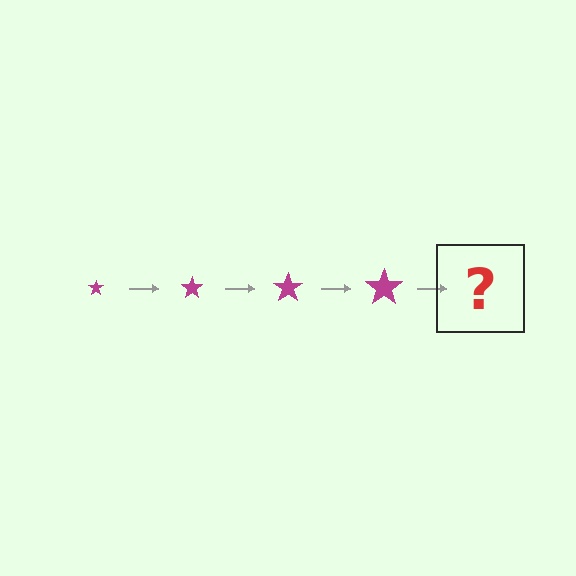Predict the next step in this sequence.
The next step is a magenta star, larger than the previous one.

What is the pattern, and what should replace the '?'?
The pattern is that the star gets progressively larger each step. The '?' should be a magenta star, larger than the previous one.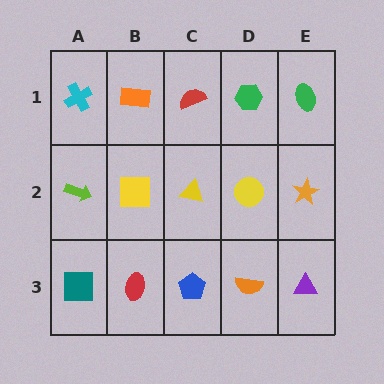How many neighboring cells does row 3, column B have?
3.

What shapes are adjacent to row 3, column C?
A yellow triangle (row 2, column C), a red ellipse (row 3, column B), an orange semicircle (row 3, column D).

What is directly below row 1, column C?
A yellow triangle.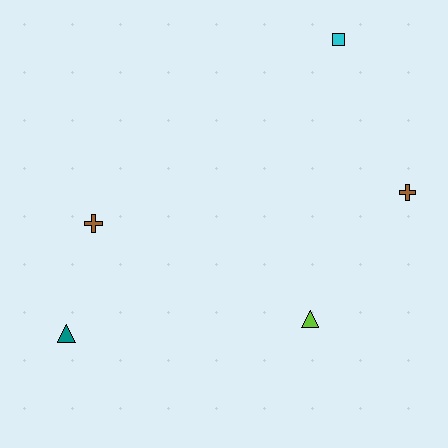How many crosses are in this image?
There are 2 crosses.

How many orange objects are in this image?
There are no orange objects.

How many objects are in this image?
There are 5 objects.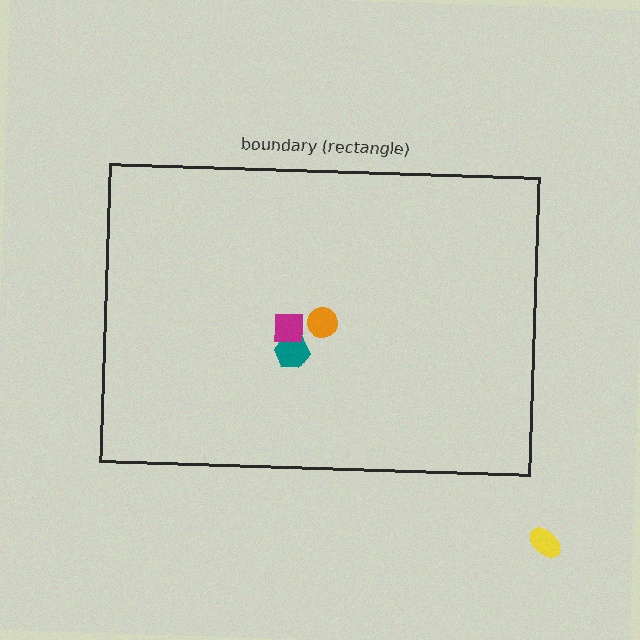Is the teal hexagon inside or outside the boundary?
Inside.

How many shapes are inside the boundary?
3 inside, 1 outside.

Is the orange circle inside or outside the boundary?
Inside.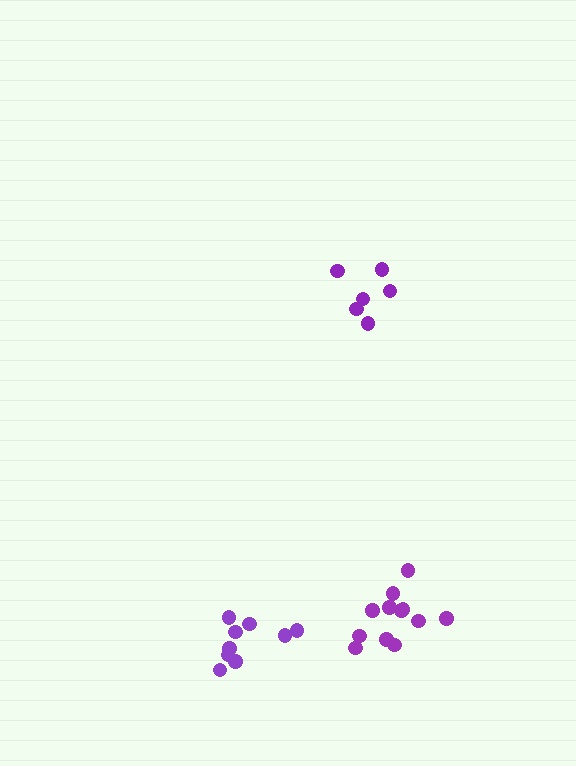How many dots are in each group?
Group 1: 6 dots, Group 2: 9 dots, Group 3: 12 dots (27 total).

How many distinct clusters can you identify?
There are 3 distinct clusters.